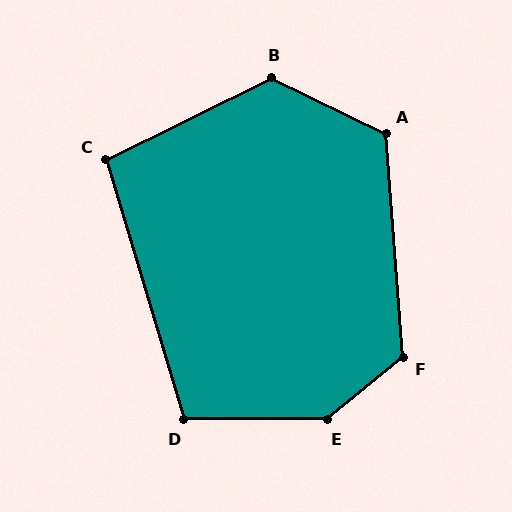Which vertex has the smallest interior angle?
C, at approximately 99 degrees.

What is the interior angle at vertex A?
Approximately 120 degrees (obtuse).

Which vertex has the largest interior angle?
E, at approximately 140 degrees.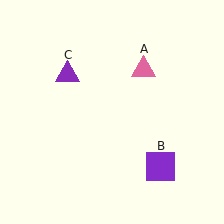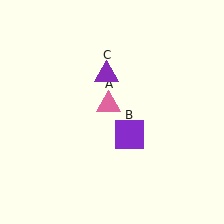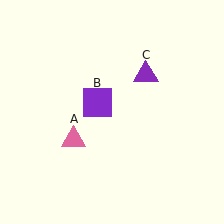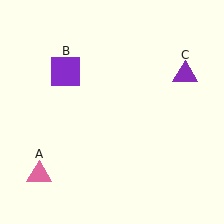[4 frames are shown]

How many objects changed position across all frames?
3 objects changed position: pink triangle (object A), purple square (object B), purple triangle (object C).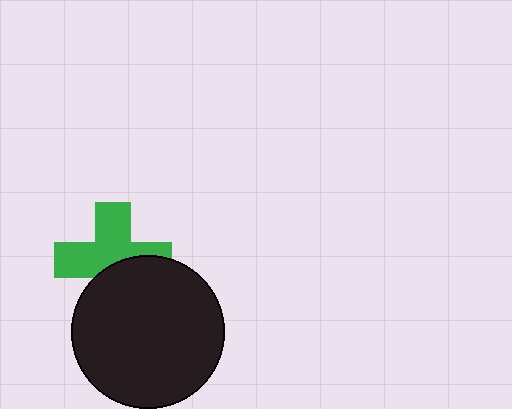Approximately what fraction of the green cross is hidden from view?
Roughly 40% of the green cross is hidden behind the black circle.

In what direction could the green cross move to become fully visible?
The green cross could move up. That would shift it out from behind the black circle entirely.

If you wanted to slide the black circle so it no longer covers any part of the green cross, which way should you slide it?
Slide it down — that is the most direct way to separate the two shapes.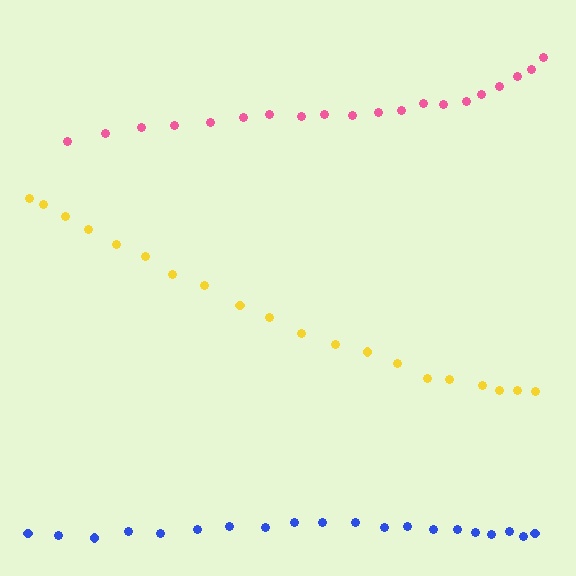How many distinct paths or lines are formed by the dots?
There are 3 distinct paths.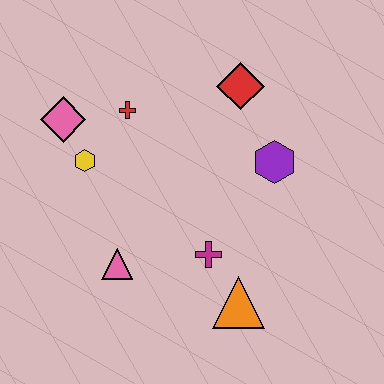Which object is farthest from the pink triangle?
The red diamond is farthest from the pink triangle.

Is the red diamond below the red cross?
No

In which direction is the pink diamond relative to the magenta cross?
The pink diamond is to the left of the magenta cross.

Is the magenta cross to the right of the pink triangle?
Yes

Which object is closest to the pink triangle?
The magenta cross is closest to the pink triangle.